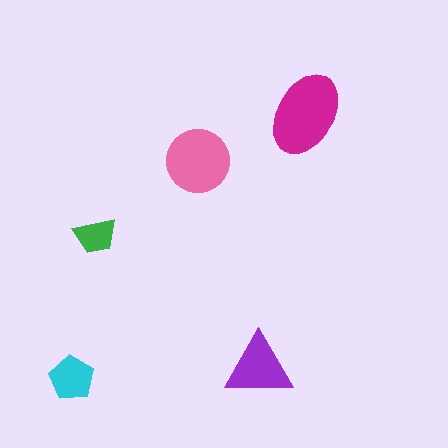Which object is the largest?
The magenta ellipse.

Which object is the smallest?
The green trapezoid.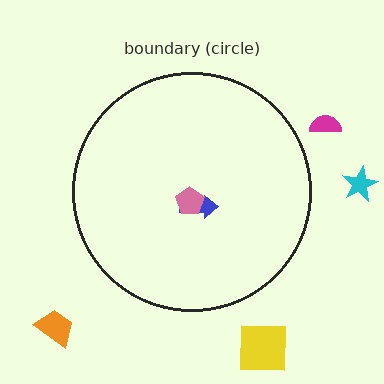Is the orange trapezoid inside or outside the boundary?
Outside.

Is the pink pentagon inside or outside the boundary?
Inside.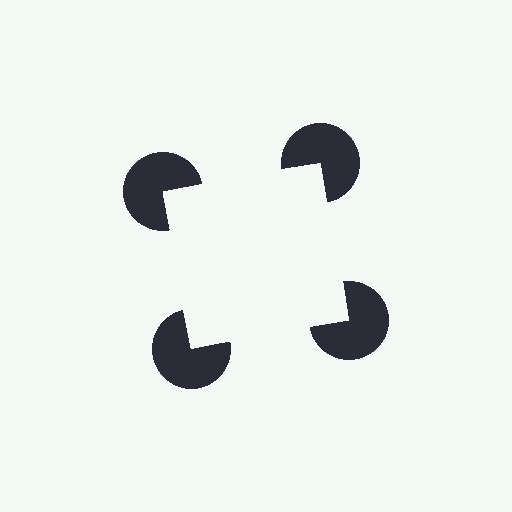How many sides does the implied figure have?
4 sides.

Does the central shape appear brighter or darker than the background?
It typically appears slightly brighter than the background, even though no actual brightness change is drawn.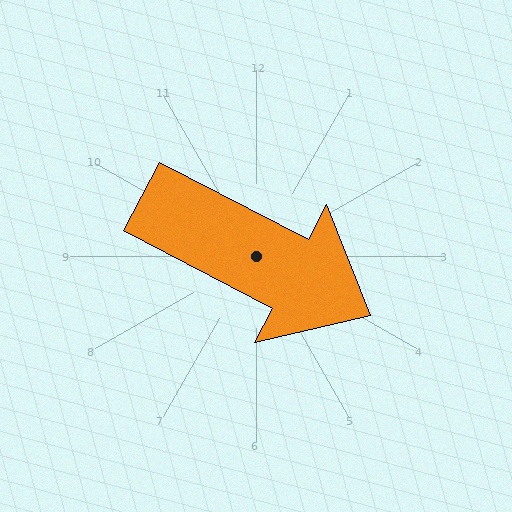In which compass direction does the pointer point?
Southeast.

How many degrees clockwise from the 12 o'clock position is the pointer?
Approximately 117 degrees.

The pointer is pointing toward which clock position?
Roughly 4 o'clock.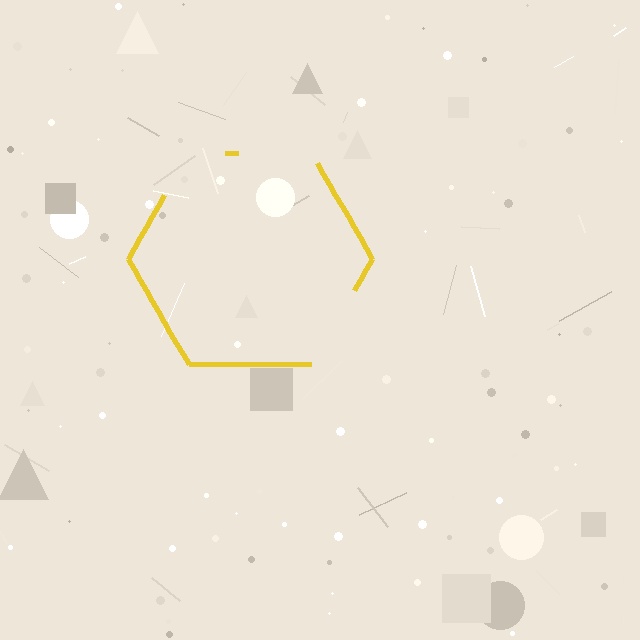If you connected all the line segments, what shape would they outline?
They would outline a hexagon.